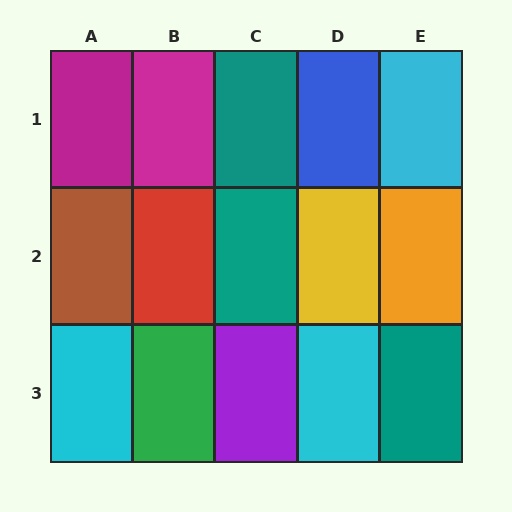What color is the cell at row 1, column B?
Magenta.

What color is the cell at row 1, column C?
Teal.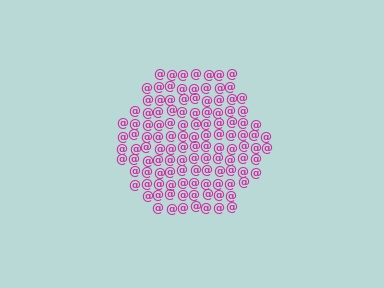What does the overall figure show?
The overall figure shows a hexagon.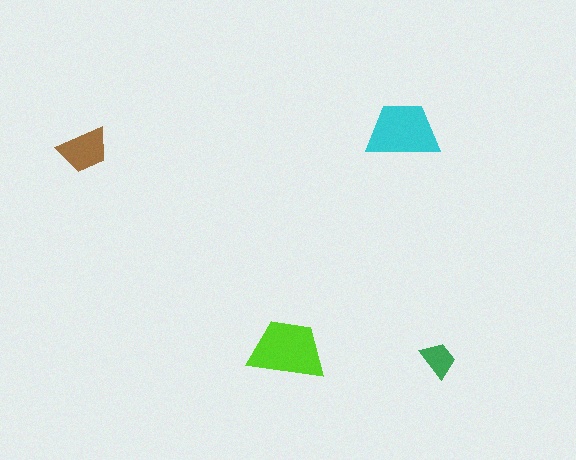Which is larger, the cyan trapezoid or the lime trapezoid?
The lime one.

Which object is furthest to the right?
The green trapezoid is rightmost.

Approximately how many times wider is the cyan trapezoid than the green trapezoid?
About 2 times wider.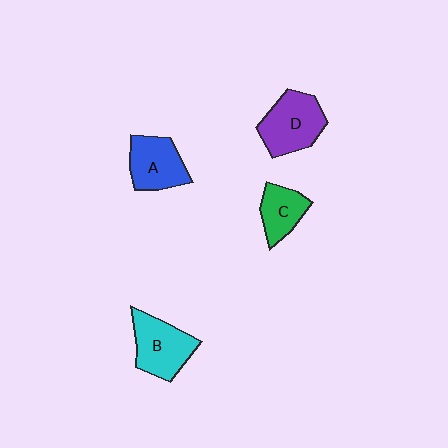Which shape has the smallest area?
Shape C (green).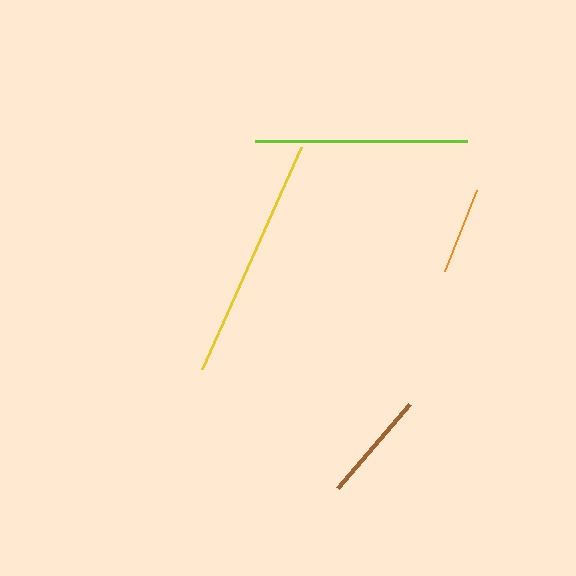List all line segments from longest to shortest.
From longest to shortest: yellow, lime, brown, orange.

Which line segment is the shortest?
The orange line is the shortest at approximately 87 pixels.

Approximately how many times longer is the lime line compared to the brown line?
The lime line is approximately 1.9 times the length of the brown line.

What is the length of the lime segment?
The lime segment is approximately 213 pixels long.